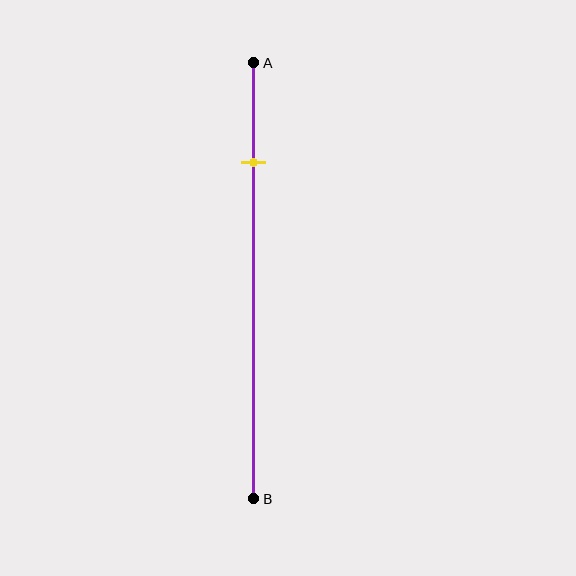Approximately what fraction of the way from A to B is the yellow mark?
The yellow mark is approximately 25% of the way from A to B.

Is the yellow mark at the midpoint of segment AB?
No, the mark is at about 25% from A, not at the 50% midpoint.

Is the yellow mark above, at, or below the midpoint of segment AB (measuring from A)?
The yellow mark is above the midpoint of segment AB.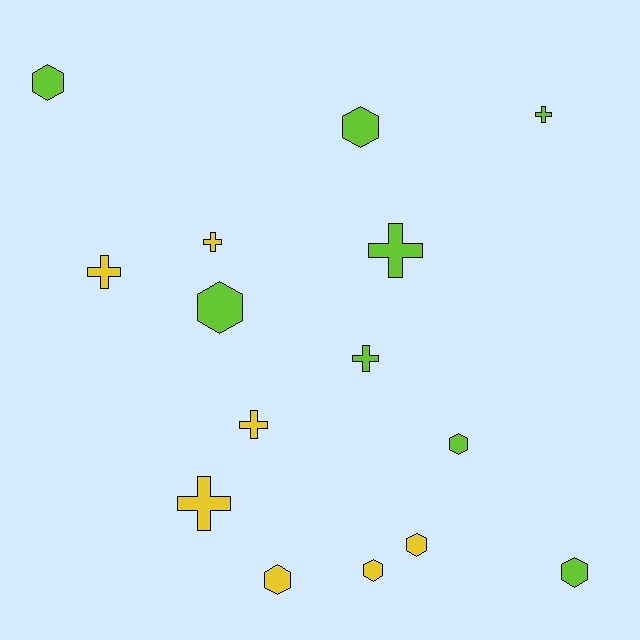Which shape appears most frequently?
Hexagon, with 8 objects.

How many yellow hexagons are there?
There are 3 yellow hexagons.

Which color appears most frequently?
Lime, with 8 objects.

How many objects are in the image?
There are 15 objects.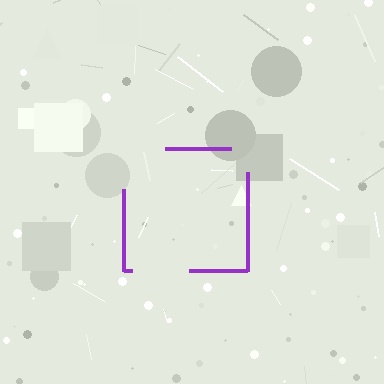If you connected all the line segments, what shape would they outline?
They would outline a square.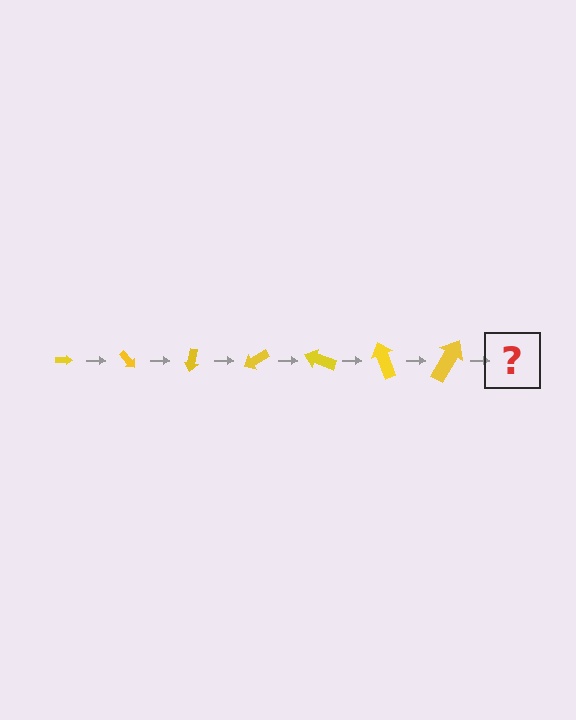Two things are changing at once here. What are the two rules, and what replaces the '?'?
The two rules are that the arrow grows larger each step and it rotates 50 degrees each step. The '?' should be an arrow, larger than the previous one and rotated 350 degrees from the start.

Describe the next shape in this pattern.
It should be an arrow, larger than the previous one and rotated 350 degrees from the start.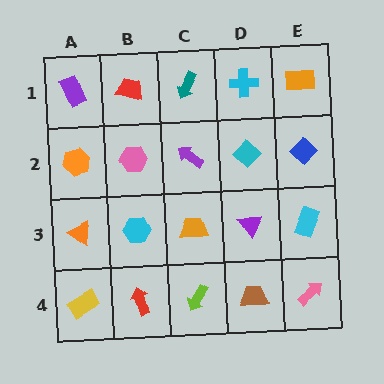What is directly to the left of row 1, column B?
A purple rectangle.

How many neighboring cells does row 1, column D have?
3.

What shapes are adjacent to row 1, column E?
A blue diamond (row 2, column E), a cyan cross (row 1, column D).